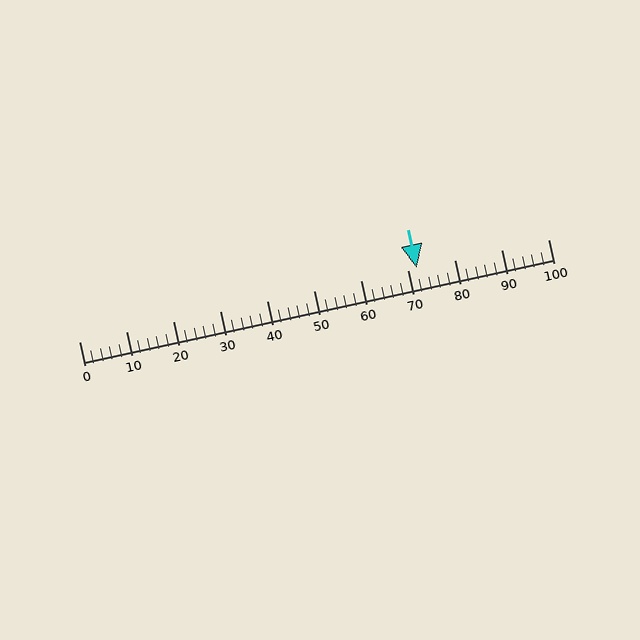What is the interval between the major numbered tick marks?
The major tick marks are spaced 10 units apart.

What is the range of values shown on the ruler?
The ruler shows values from 0 to 100.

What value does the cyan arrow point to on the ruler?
The cyan arrow points to approximately 72.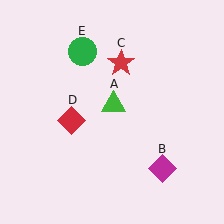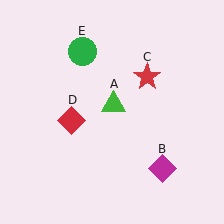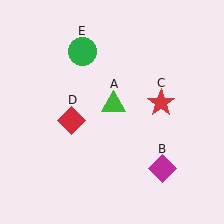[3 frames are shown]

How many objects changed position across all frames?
1 object changed position: red star (object C).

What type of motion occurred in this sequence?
The red star (object C) rotated clockwise around the center of the scene.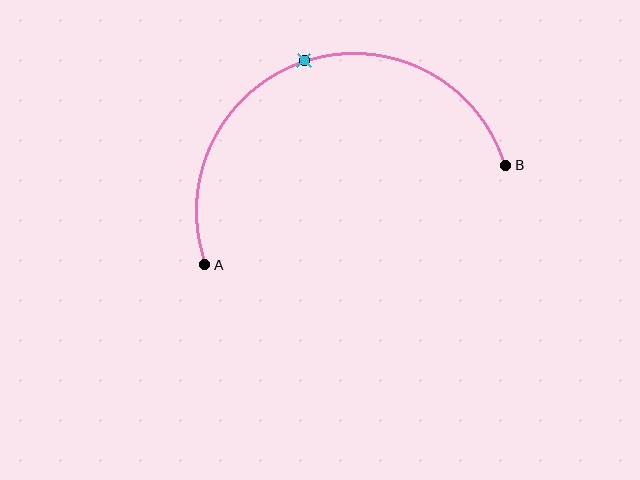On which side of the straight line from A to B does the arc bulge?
The arc bulges above the straight line connecting A and B.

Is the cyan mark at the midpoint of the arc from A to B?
Yes. The cyan mark lies on the arc at equal arc-length from both A and B — it is the arc midpoint.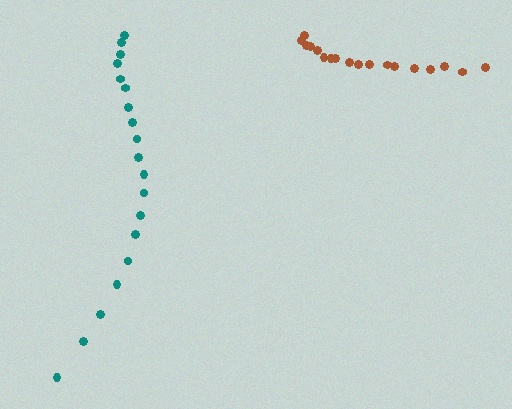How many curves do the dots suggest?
There are 2 distinct paths.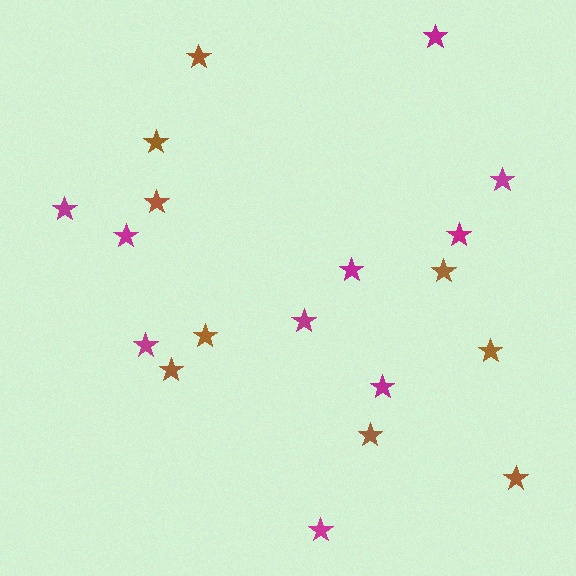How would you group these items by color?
There are 2 groups: one group of brown stars (9) and one group of magenta stars (10).